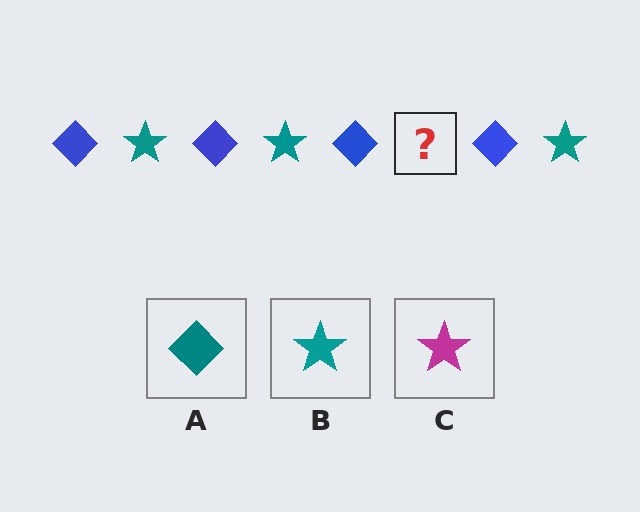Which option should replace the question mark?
Option B.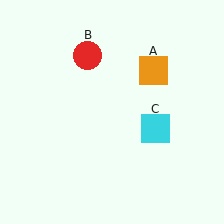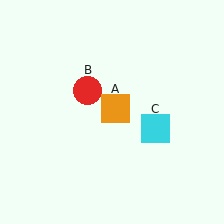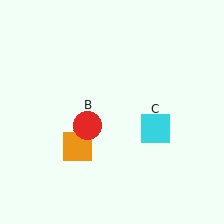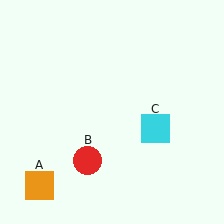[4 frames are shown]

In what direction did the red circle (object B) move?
The red circle (object B) moved down.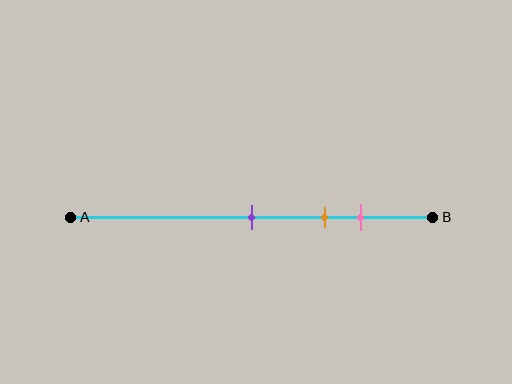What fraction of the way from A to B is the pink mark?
The pink mark is approximately 80% (0.8) of the way from A to B.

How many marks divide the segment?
There are 3 marks dividing the segment.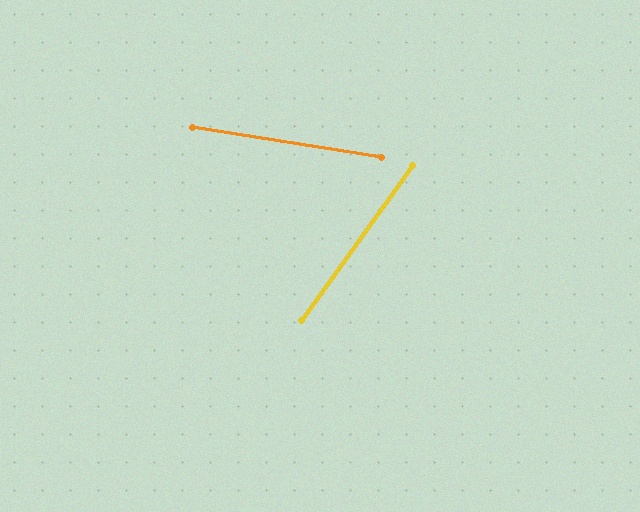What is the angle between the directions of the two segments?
Approximately 63 degrees.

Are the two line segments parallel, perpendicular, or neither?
Neither parallel nor perpendicular — they differ by about 63°.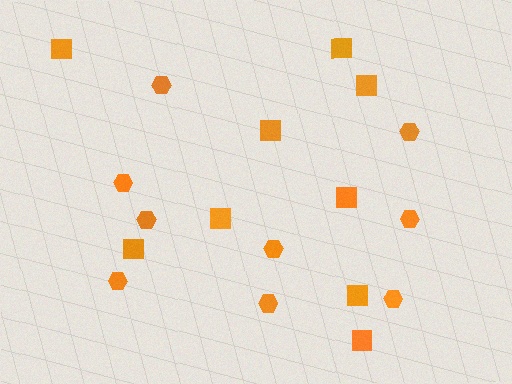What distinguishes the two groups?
There are 2 groups: one group of squares (9) and one group of hexagons (9).